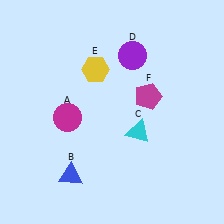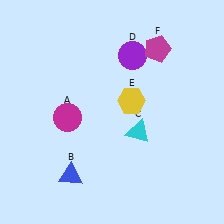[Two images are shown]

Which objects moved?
The objects that moved are: the yellow hexagon (E), the magenta pentagon (F).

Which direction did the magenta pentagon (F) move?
The magenta pentagon (F) moved up.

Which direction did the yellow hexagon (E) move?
The yellow hexagon (E) moved right.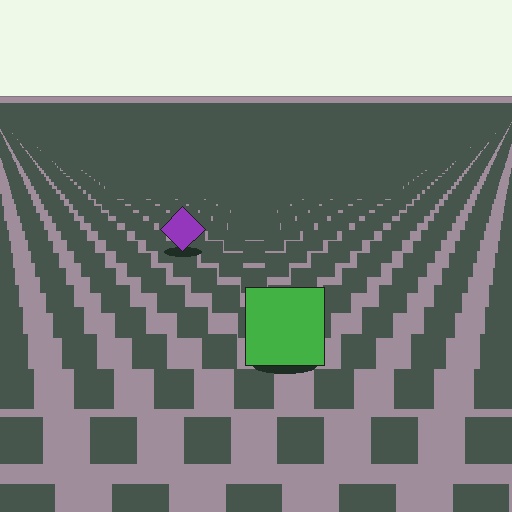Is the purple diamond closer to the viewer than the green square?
No. The green square is closer — you can tell from the texture gradient: the ground texture is coarser near it.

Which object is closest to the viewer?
The green square is closest. The texture marks near it are larger and more spread out.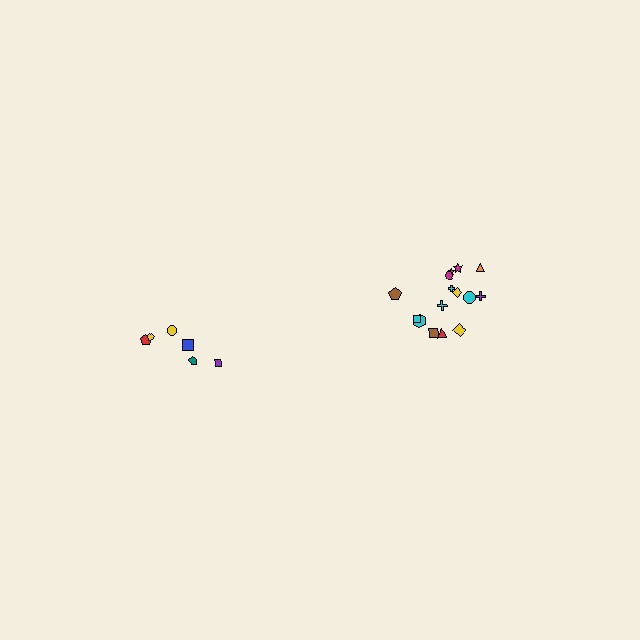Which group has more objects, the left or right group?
The right group.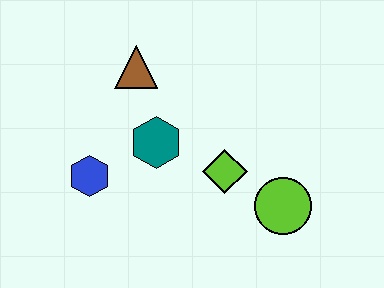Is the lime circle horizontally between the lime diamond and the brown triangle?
No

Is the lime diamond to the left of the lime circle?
Yes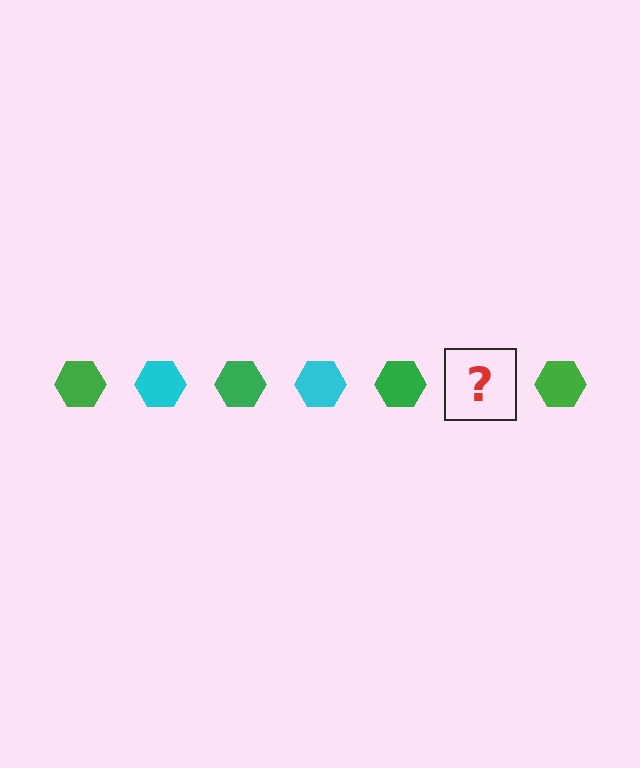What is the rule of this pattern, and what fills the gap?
The rule is that the pattern cycles through green, cyan hexagons. The gap should be filled with a cyan hexagon.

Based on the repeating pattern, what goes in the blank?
The blank should be a cyan hexagon.